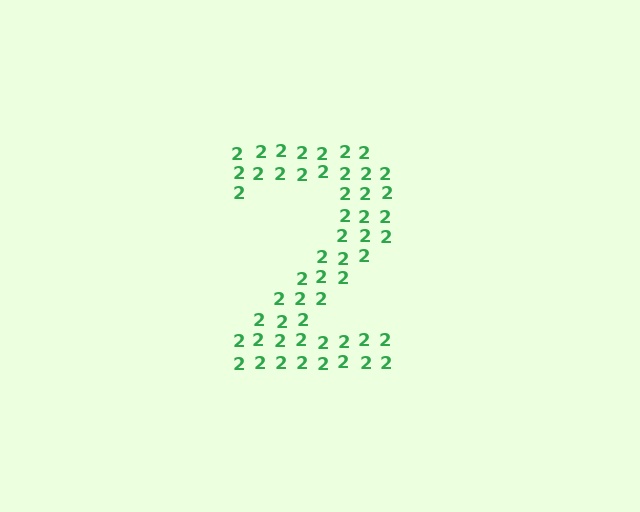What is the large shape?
The large shape is the digit 2.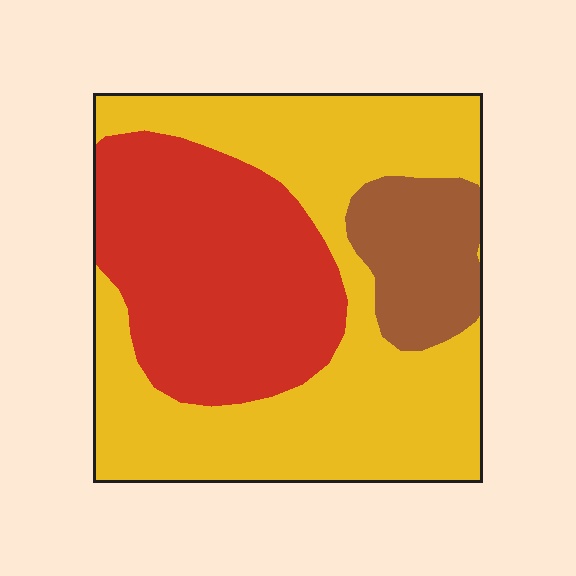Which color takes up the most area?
Yellow, at roughly 55%.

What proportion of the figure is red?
Red covers roughly 35% of the figure.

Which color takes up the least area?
Brown, at roughly 15%.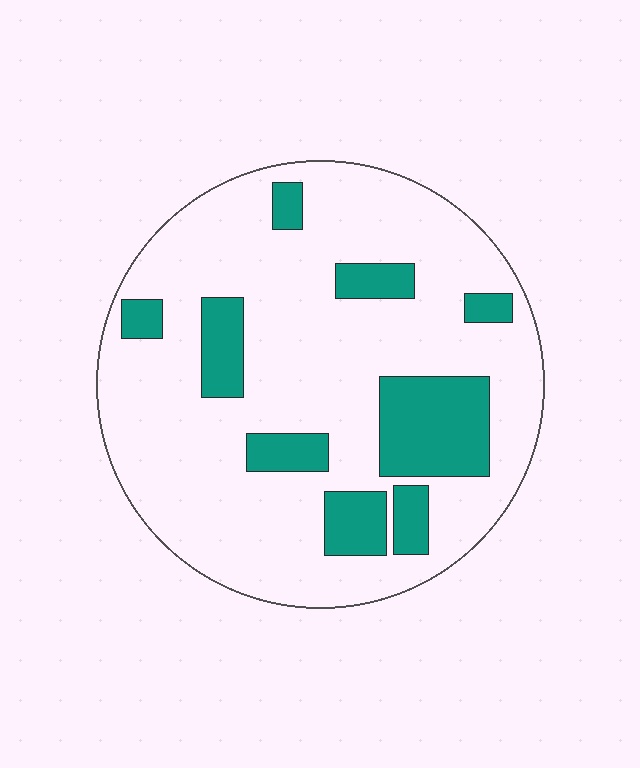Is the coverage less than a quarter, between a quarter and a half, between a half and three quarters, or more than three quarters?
Less than a quarter.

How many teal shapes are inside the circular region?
9.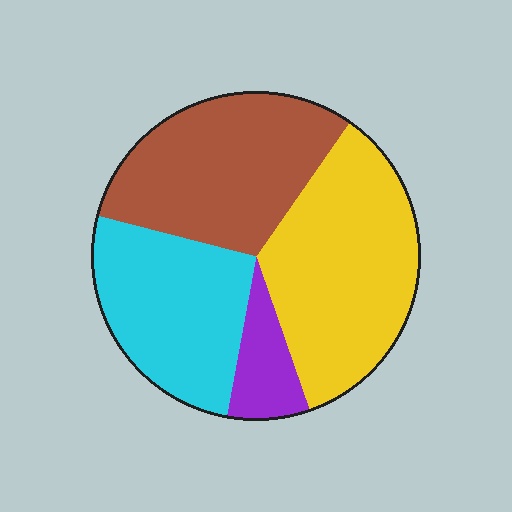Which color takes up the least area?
Purple, at roughly 10%.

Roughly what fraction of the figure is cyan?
Cyan covers roughly 25% of the figure.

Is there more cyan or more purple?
Cyan.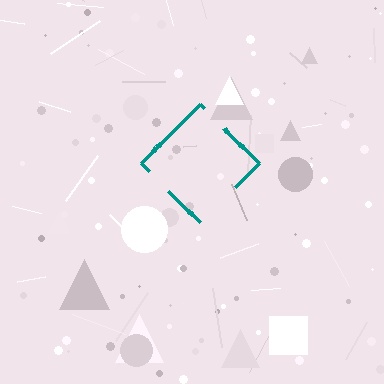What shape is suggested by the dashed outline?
The dashed outline suggests a diamond.